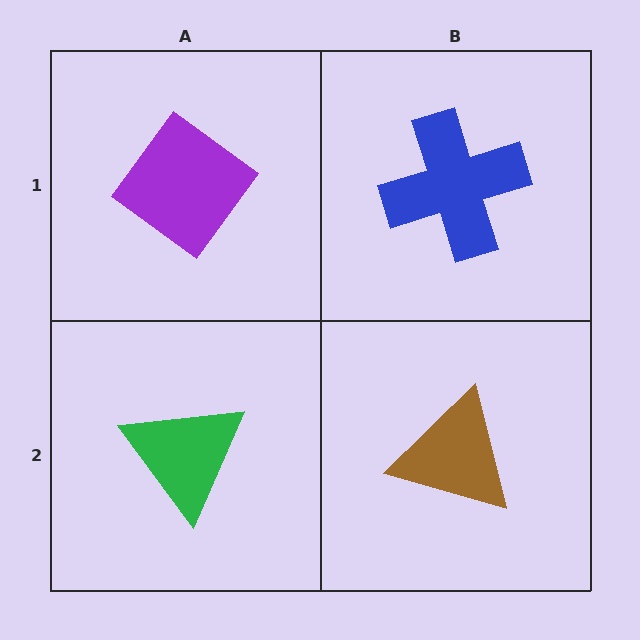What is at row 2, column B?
A brown triangle.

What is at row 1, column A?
A purple diamond.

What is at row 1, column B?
A blue cross.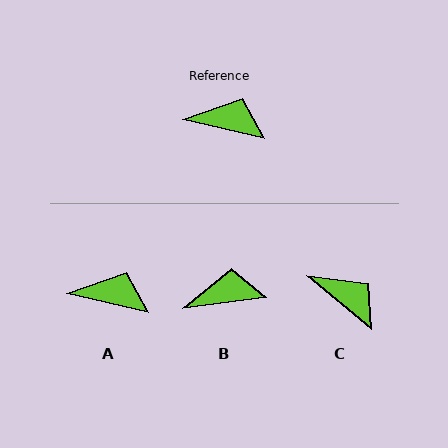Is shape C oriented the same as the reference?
No, it is off by about 27 degrees.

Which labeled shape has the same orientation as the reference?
A.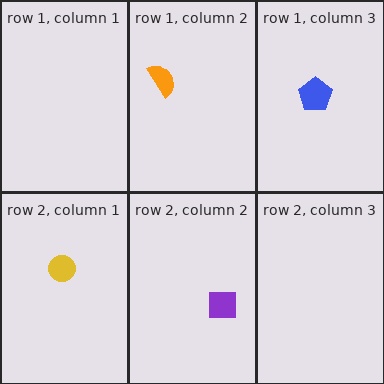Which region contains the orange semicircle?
The row 1, column 2 region.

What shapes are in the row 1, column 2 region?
The orange semicircle.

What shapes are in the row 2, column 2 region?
The purple square.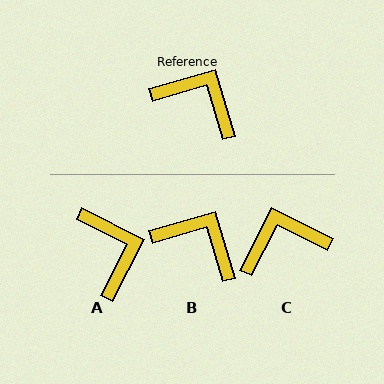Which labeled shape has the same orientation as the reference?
B.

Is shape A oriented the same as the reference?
No, it is off by about 43 degrees.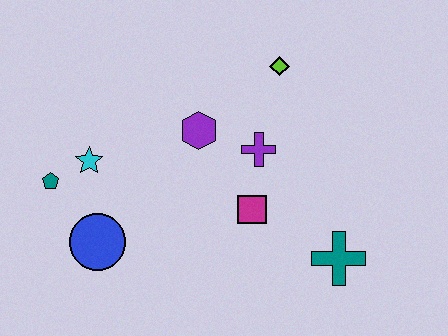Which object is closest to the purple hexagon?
The purple cross is closest to the purple hexagon.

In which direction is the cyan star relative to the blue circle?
The cyan star is above the blue circle.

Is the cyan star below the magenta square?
No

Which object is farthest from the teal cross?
The teal pentagon is farthest from the teal cross.